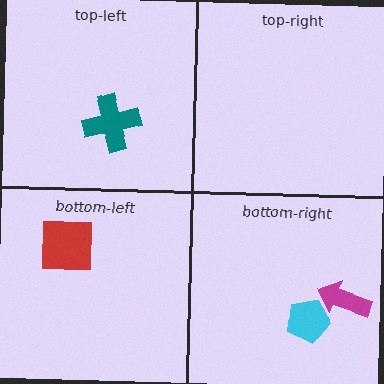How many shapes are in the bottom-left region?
1.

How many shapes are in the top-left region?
1.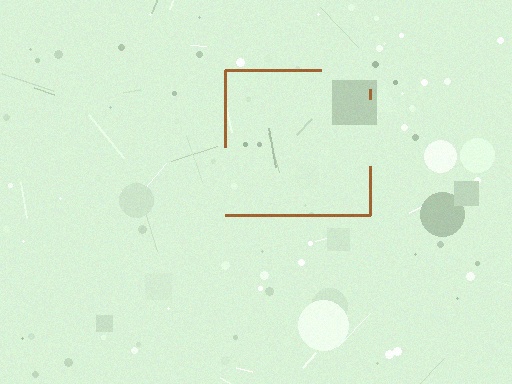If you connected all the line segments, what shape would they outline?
They would outline a square.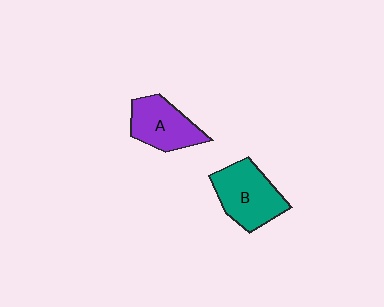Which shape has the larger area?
Shape B (teal).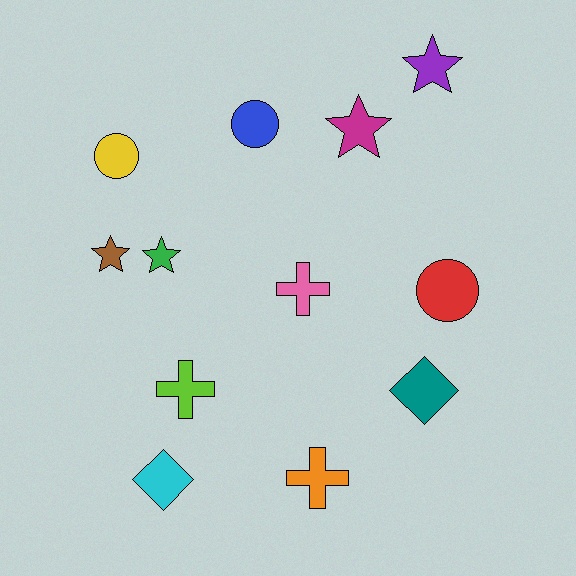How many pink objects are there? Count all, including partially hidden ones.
There is 1 pink object.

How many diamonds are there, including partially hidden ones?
There are 2 diamonds.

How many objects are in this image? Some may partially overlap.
There are 12 objects.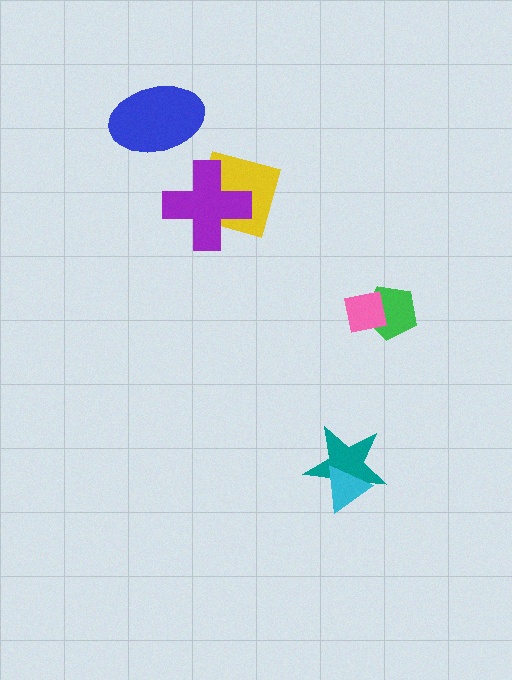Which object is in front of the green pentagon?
The pink square is in front of the green pentagon.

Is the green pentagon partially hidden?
Yes, it is partially covered by another shape.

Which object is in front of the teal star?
The cyan triangle is in front of the teal star.